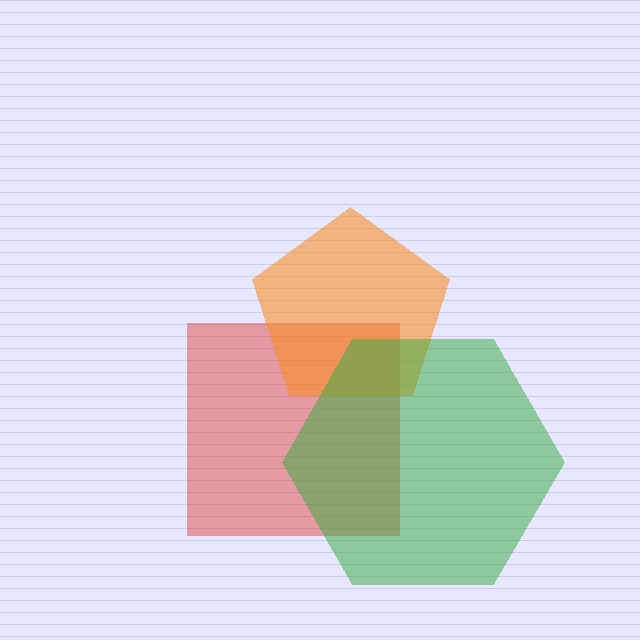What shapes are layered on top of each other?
The layered shapes are: a red square, an orange pentagon, a green hexagon.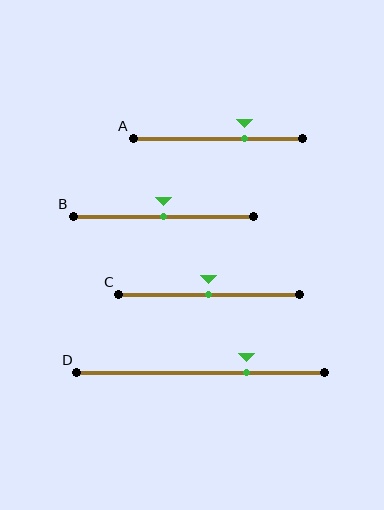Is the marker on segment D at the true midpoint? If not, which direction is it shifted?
No, the marker on segment D is shifted to the right by about 18% of the segment length.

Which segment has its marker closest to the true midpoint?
Segment B has its marker closest to the true midpoint.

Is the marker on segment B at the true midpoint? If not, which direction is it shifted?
Yes, the marker on segment B is at the true midpoint.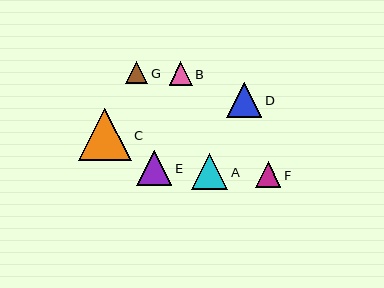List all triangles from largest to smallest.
From largest to smallest: C, A, E, D, F, B, G.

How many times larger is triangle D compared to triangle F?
Triangle D is approximately 1.4 times the size of triangle F.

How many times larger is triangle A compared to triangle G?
Triangle A is approximately 1.6 times the size of triangle G.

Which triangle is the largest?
Triangle C is the largest with a size of approximately 53 pixels.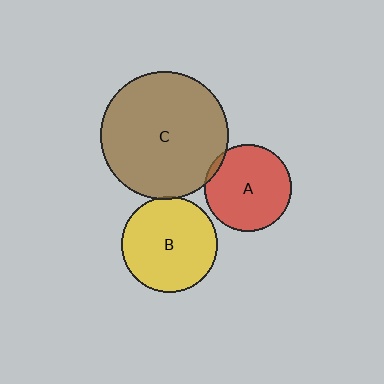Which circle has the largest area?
Circle C (brown).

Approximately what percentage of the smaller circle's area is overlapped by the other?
Approximately 5%.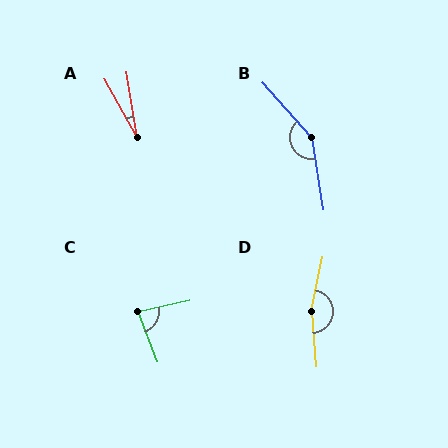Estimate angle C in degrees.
Approximately 81 degrees.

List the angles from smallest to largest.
A (20°), C (81°), B (147°), D (163°).